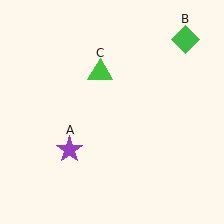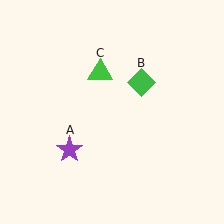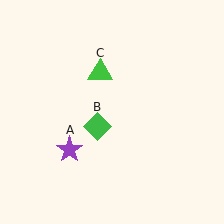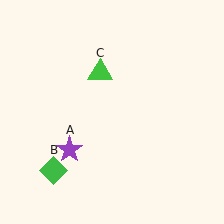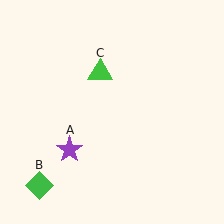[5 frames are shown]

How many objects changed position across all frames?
1 object changed position: green diamond (object B).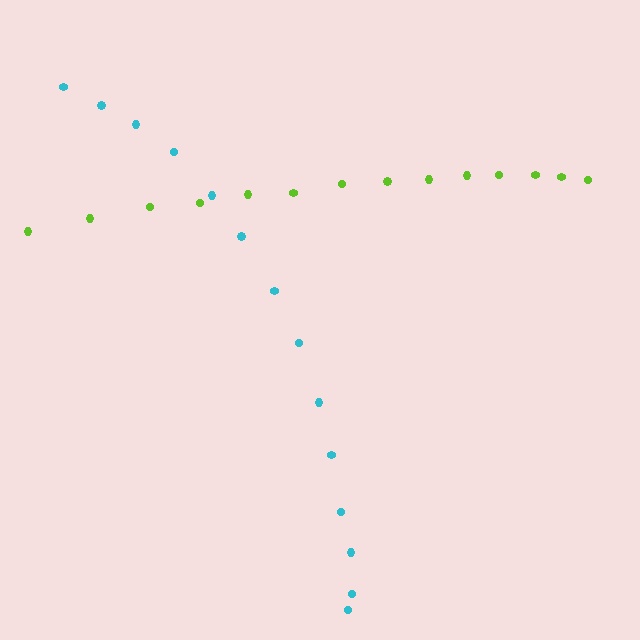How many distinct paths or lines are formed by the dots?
There are 2 distinct paths.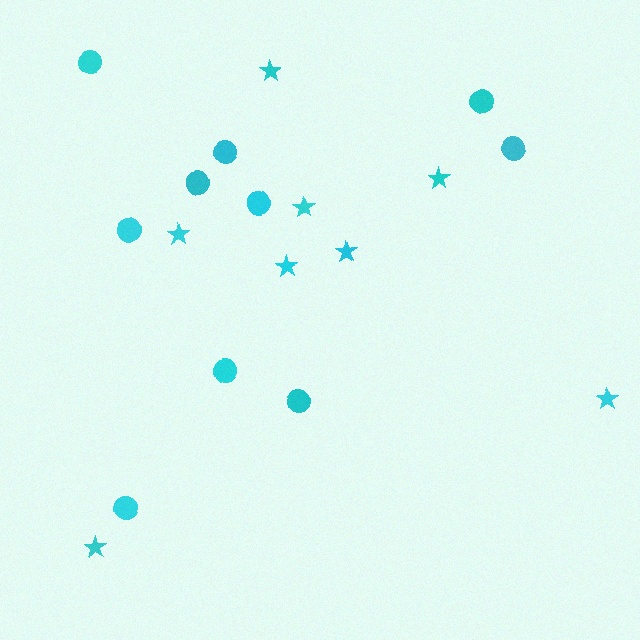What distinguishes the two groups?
There are 2 groups: one group of circles (10) and one group of stars (8).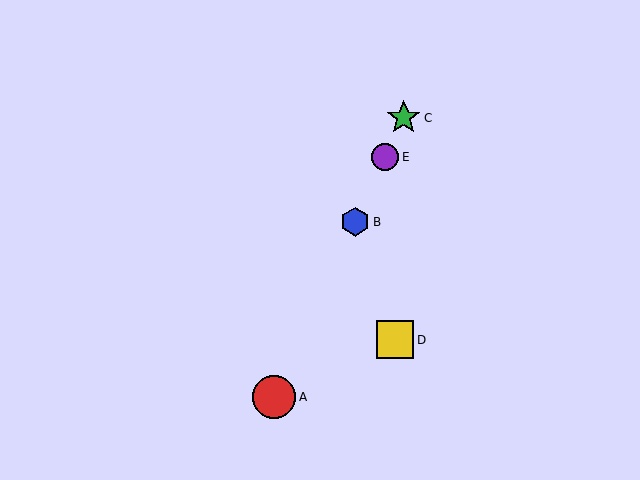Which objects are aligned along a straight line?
Objects A, B, C, E are aligned along a straight line.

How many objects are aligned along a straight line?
4 objects (A, B, C, E) are aligned along a straight line.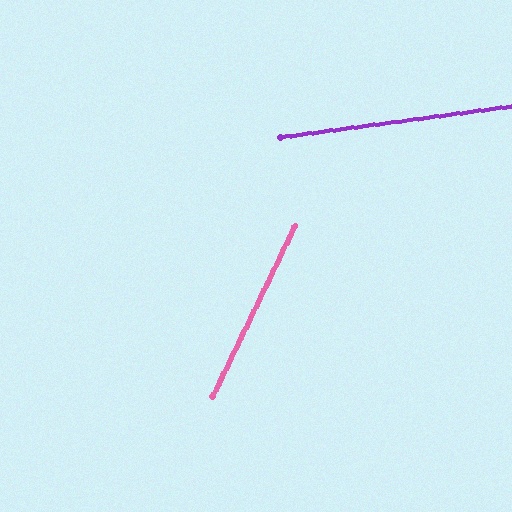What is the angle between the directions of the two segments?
Approximately 57 degrees.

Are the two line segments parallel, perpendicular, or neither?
Neither parallel nor perpendicular — they differ by about 57°.